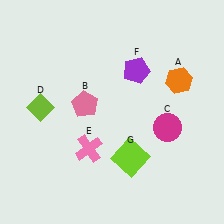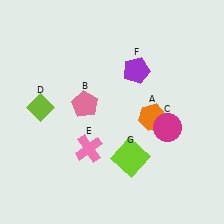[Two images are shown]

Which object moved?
The orange hexagon (A) moved down.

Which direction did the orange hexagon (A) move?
The orange hexagon (A) moved down.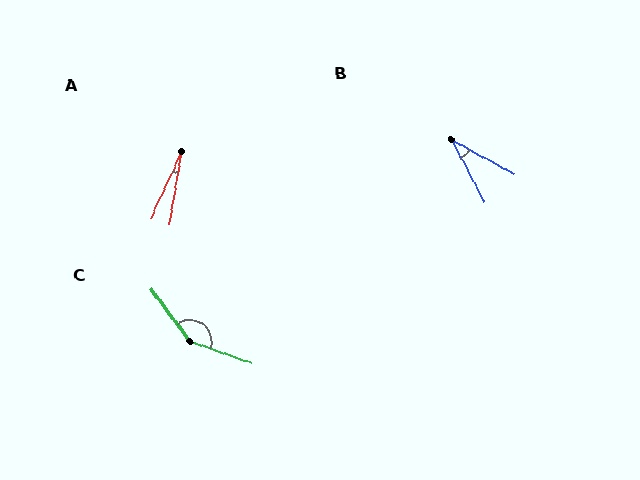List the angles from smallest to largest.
A (15°), B (33°), C (146°).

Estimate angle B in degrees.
Approximately 33 degrees.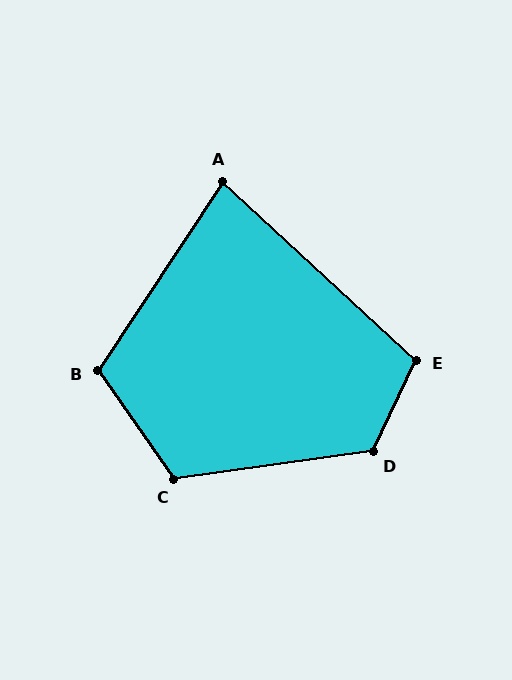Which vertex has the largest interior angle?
D, at approximately 123 degrees.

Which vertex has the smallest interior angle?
A, at approximately 81 degrees.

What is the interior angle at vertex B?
Approximately 111 degrees (obtuse).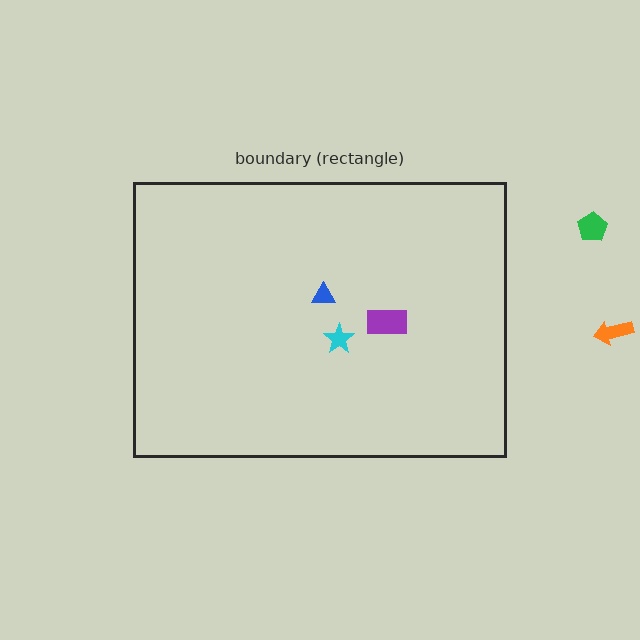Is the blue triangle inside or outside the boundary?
Inside.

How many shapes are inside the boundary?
3 inside, 2 outside.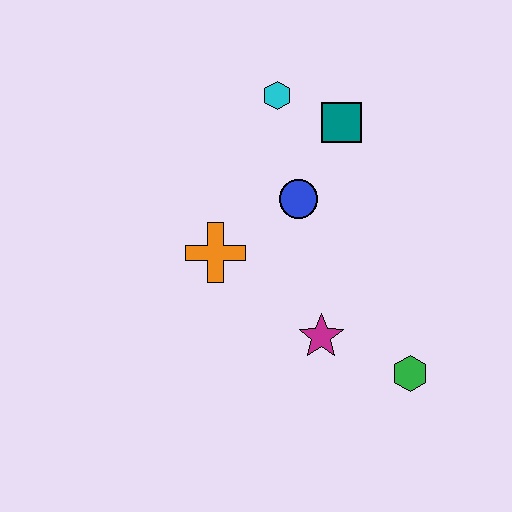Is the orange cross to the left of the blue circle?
Yes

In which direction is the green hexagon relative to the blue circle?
The green hexagon is below the blue circle.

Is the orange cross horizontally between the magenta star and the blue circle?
No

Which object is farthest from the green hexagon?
The cyan hexagon is farthest from the green hexagon.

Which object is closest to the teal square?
The cyan hexagon is closest to the teal square.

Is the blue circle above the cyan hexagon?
No